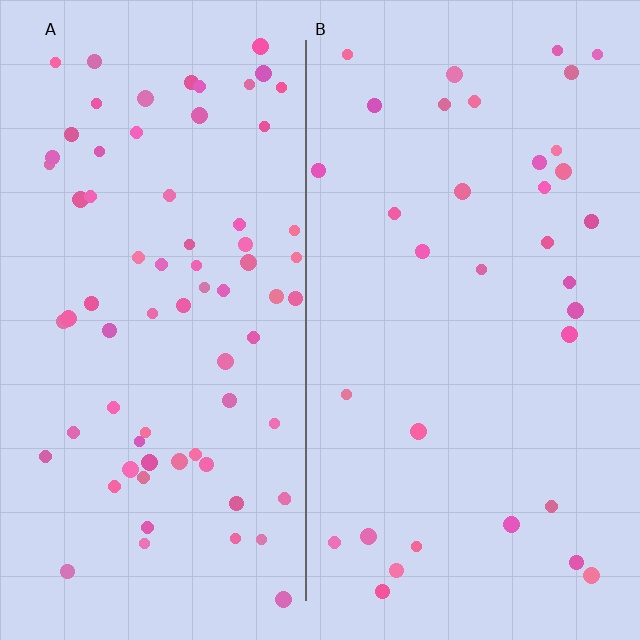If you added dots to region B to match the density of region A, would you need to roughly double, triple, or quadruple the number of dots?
Approximately double.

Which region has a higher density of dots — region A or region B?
A (the left).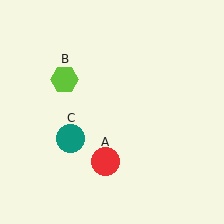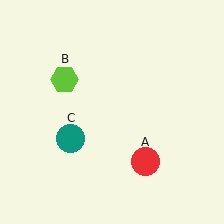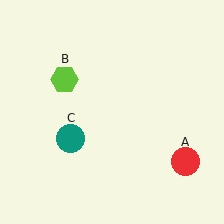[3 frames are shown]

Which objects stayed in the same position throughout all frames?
Lime hexagon (object B) and teal circle (object C) remained stationary.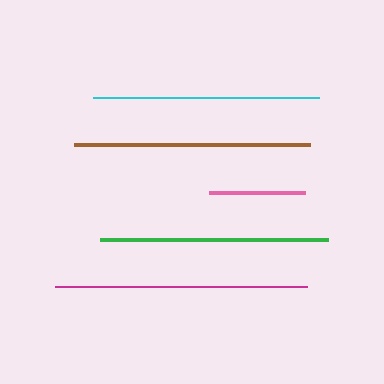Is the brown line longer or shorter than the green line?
The brown line is longer than the green line.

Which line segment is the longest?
The magenta line is the longest at approximately 253 pixels.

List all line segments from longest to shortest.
From longest to shortest: magenta, brown, green, cyan, pink.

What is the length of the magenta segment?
The magenta segment is approximately 253 pixels long.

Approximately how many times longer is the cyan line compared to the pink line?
The cyan line is approximately 2.3 times the length of the pink line.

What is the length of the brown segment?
The brown segment is approximately 236 pixels long.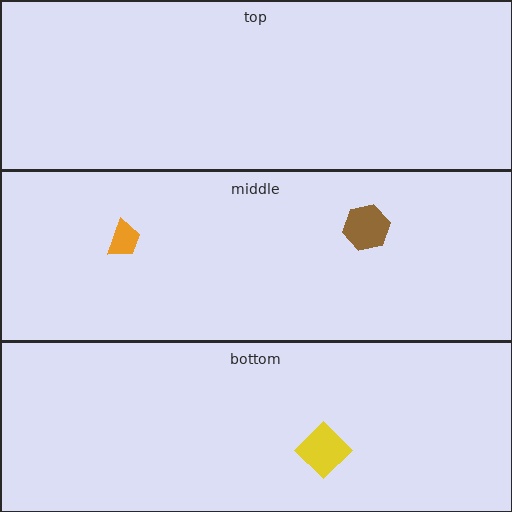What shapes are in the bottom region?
The yellow diamond.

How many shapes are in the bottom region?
1.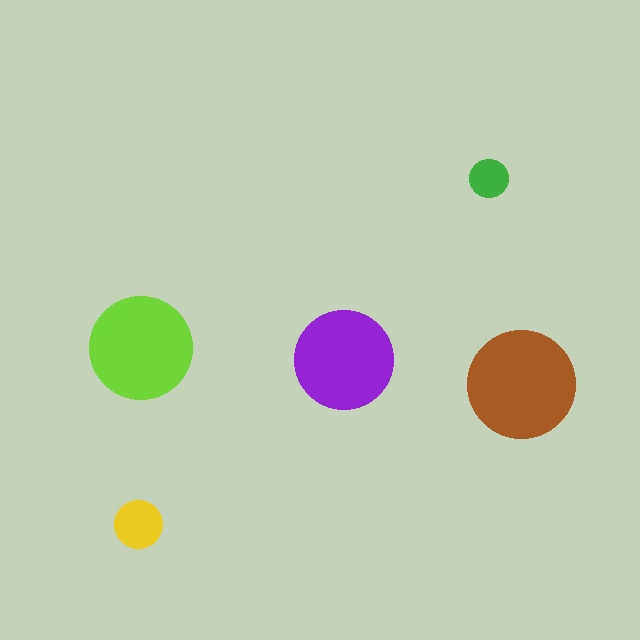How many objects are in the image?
There are 5 objects in the image.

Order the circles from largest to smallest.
the brown one, the lime one, the purple one, the yellow one, the green one.